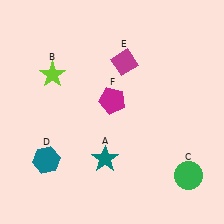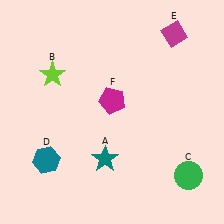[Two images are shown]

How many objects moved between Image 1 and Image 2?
1 object moved between the two images.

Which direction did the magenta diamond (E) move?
The magenta diamond (E) moved right.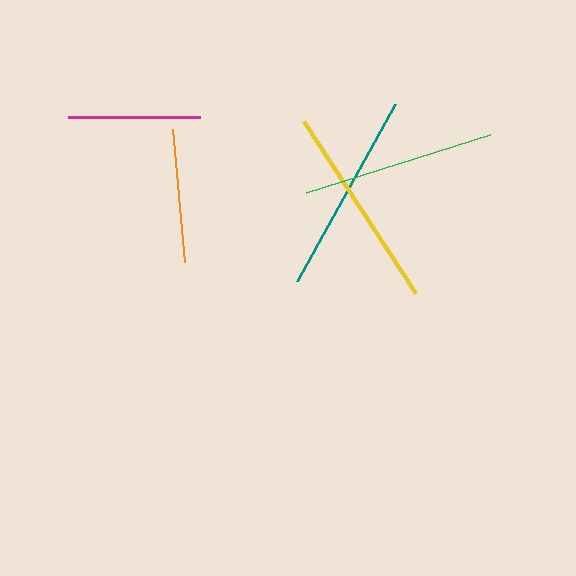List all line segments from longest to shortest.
From longest to shortest: yellow, teal, green, orange, magenta.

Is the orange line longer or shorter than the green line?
The green line is longer than the orange line.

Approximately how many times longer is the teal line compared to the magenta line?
The teal line is approximately 1.5 times the length of the magenta line.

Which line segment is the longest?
The yellow line is the longest at approximately 205 pixels.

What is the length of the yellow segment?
The yellow segment is approximately 205 pixels long.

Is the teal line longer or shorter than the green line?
The teal line is longer than the green line.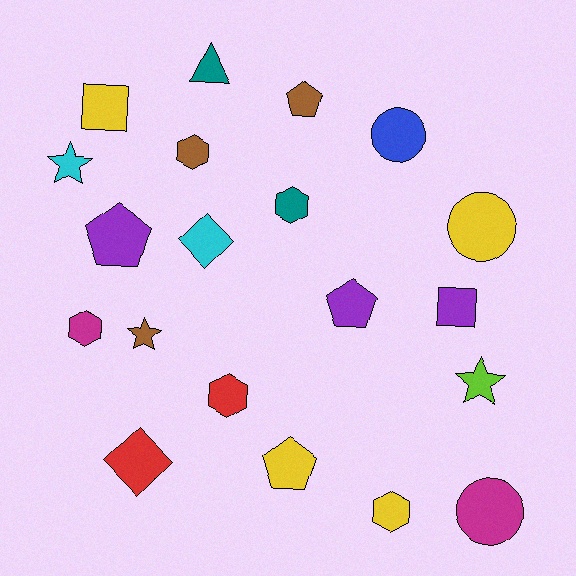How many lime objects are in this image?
There is 1 lime object.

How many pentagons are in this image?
There are 4 pentagons.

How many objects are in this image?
There are 20 objects.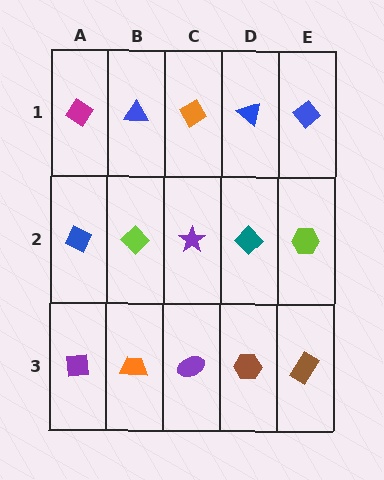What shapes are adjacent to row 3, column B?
A lime diamond (row 2, column B), a purple square (row 3, column A), a purple ellipse (row 3, column C).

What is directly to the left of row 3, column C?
An orange trapezoid.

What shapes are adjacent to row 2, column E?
A blue diamond (row 1, column E), a brown rectangle (row 3, column E), a teal diamond (row 2, column D).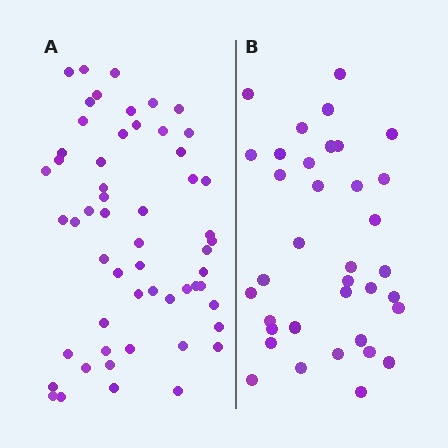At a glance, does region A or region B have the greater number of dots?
Region A (the left region) has more dots.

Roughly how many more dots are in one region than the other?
Region A has approximately 20 more dots than region B.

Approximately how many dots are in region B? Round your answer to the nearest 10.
About 40 dots. (The exact count is 36, which rounds to 40.)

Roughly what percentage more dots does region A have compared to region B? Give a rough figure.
About 55% more.